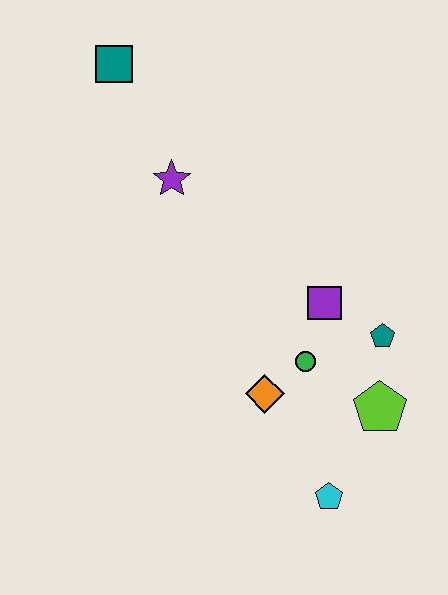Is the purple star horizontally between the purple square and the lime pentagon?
No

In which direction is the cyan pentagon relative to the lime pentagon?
The cyan pentagon is below the lime pentagon.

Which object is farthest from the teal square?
The cyan pentagon is farthest from the teal square.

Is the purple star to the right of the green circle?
No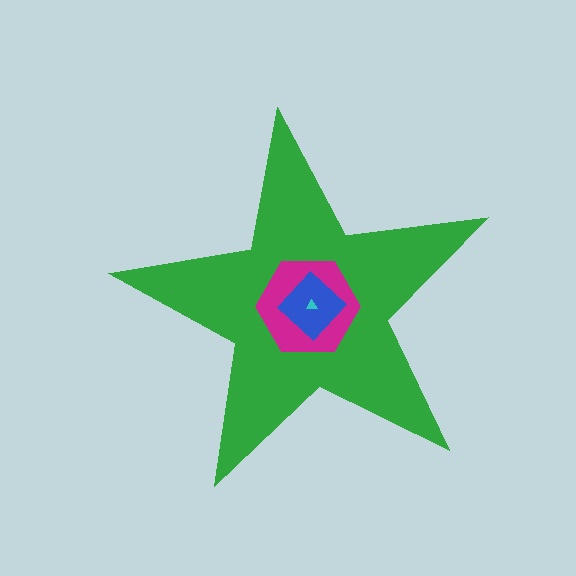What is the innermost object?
The cyan triangle.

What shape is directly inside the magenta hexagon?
The blue diamond.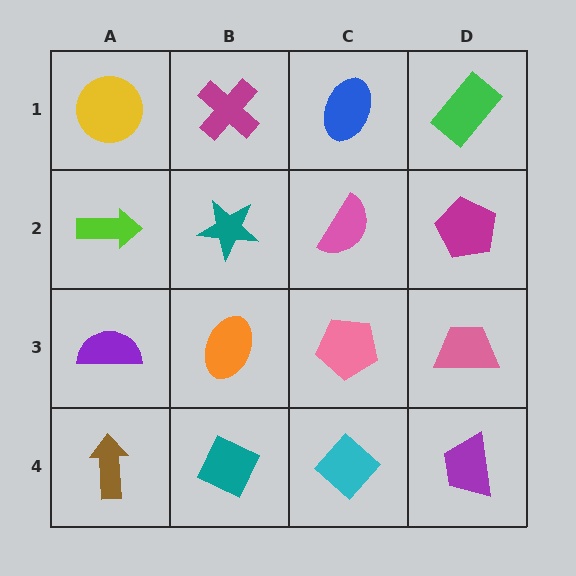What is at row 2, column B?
A teal star.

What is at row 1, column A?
A yellow circle.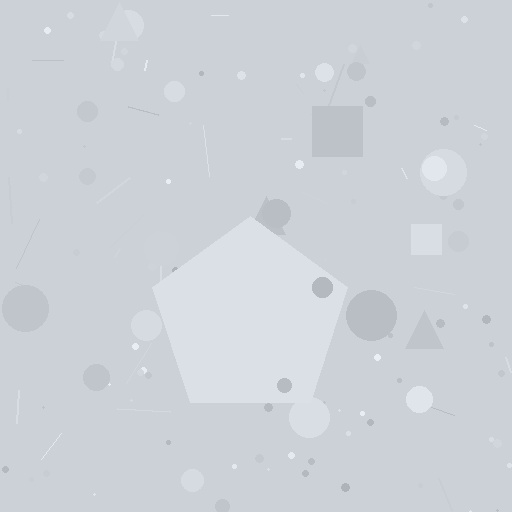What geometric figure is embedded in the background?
A pentagon is embedded in the background.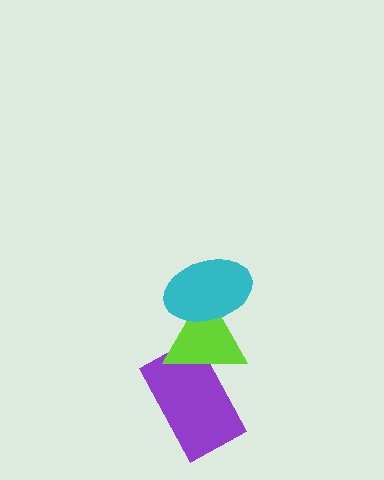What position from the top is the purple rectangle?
The purple rectangle is 3rd from the top.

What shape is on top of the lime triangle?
The cyan ellipse is on top of the lime triangle.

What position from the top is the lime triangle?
The lime triangle is 2nd from the top.